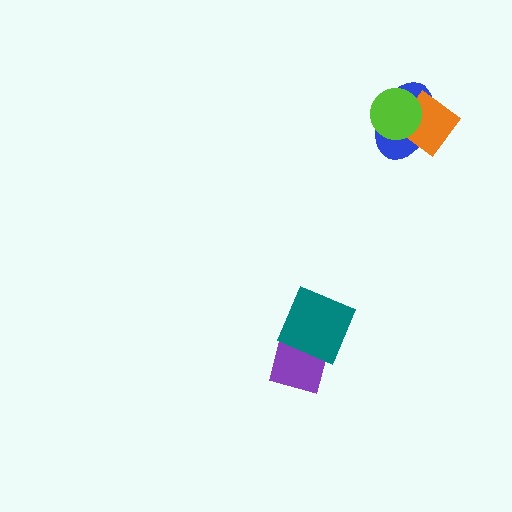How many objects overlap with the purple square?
1 object overlaps with the purple square.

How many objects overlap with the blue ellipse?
2 objects overlap with the blue ellipse.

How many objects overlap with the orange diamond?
2 objects overlap with the orange diamond.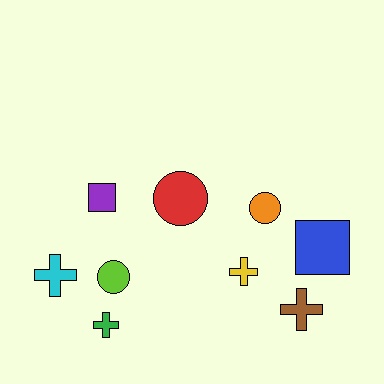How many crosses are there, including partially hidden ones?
There are 4 crosses.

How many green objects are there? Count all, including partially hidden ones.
There is 1 green object.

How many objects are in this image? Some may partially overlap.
There are 9 objects.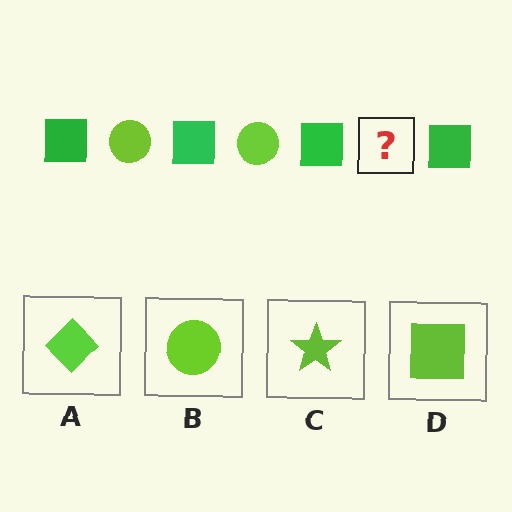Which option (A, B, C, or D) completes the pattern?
B.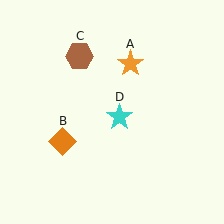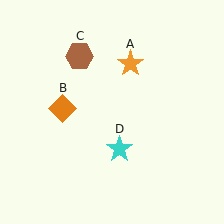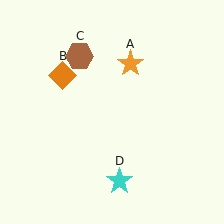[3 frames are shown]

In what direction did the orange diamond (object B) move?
The orange diamond (object B) moved up.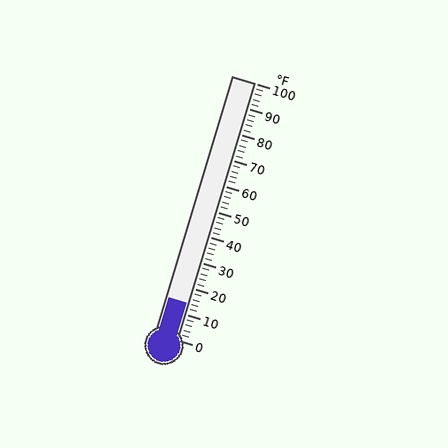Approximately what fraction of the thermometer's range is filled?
The thermometer is filled to approximately 15% of its range.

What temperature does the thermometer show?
The thermometer shows approximately 14°F.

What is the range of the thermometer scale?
The thermometer scale ranges from 0°F to 100°F.